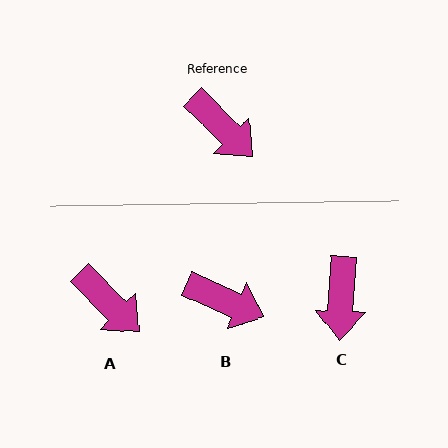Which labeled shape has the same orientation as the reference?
A.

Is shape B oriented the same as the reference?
No, it is off by about 22 degrees.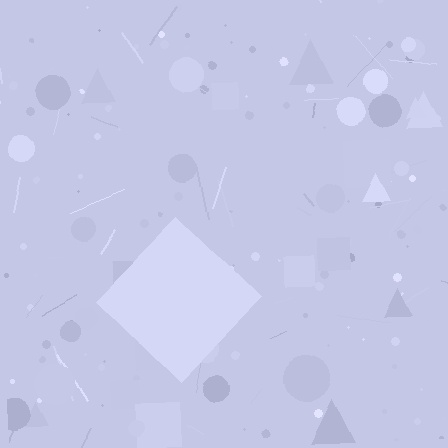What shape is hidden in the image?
A diamond is hidden in the image.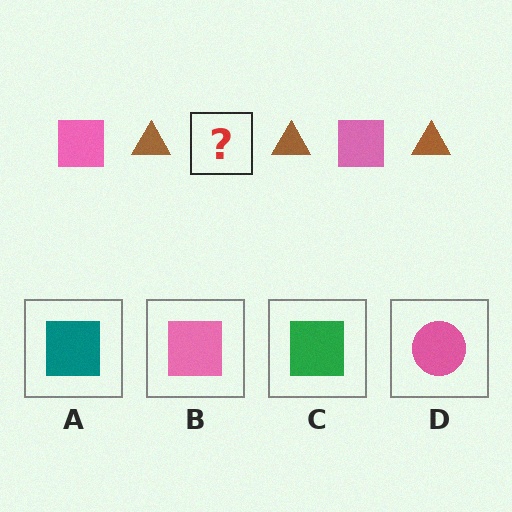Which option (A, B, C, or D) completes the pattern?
B.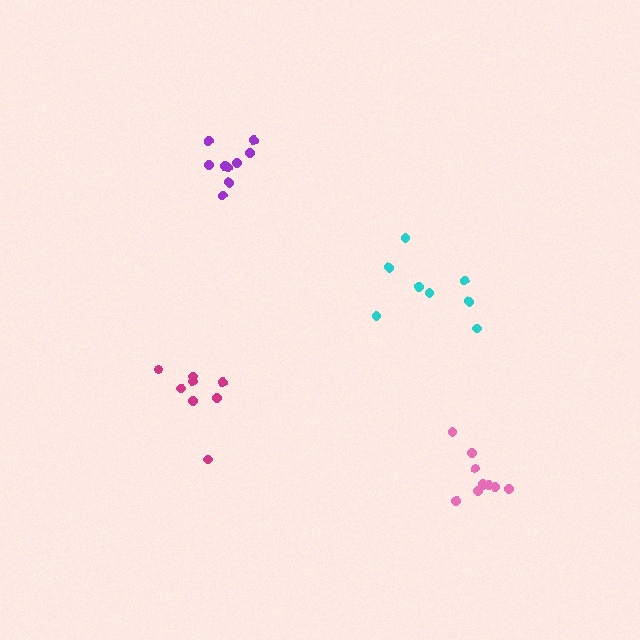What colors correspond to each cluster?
The clusters are colored: purple, cyan, pink, magenta.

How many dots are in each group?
Group 1: 9 dots, Group 2: 8 dots, Group 3: 10 dots, Group 4: 8 dots (35 total).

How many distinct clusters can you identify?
There are 4 distinct clusters.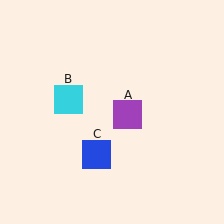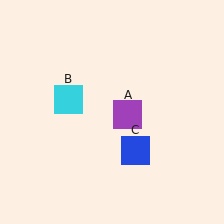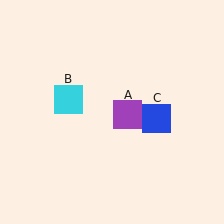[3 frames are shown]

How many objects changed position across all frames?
1 object changed position: blue square (object C).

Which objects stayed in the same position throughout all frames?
Purple square (object A) and cyan square (object B) remained stationary.